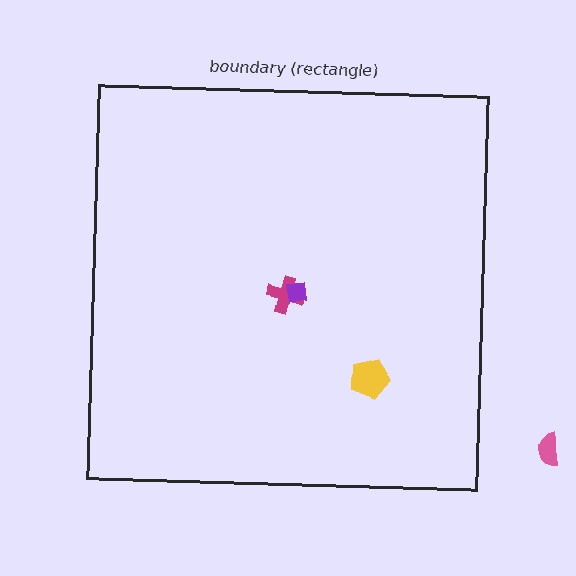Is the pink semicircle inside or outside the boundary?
Outside.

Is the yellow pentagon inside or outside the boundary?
Inside.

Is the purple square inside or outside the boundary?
Inside.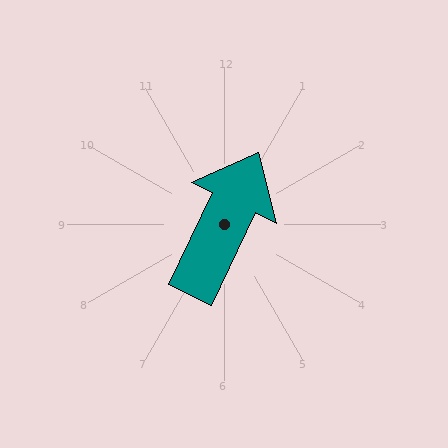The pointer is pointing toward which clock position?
Roughly 1 o'clock.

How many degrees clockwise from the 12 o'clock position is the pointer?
Approximately 26 degrees.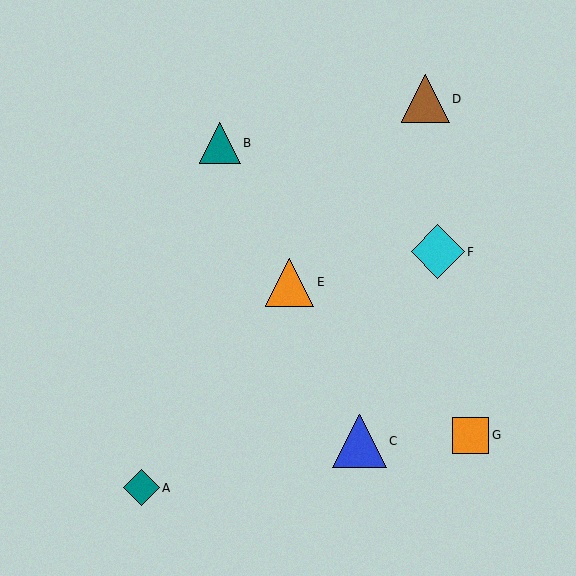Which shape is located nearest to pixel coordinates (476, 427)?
The orange square (labeled G) at (471, 435) is nearest to that location.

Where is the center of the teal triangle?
The center of the teal triangle is at (220, 143).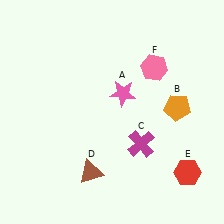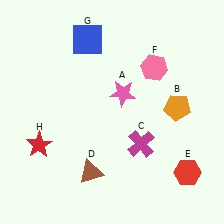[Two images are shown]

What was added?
A blue square (G), a red star (H) were added in Image 2.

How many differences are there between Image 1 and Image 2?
There are 2 differences between the two images.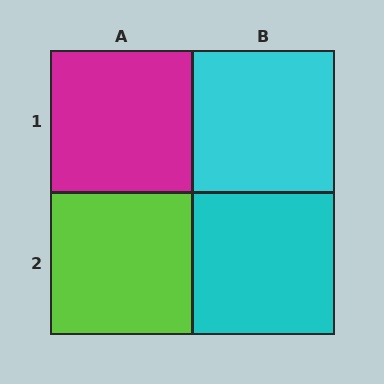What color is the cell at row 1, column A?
Magenta.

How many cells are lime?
1 cell is lime.